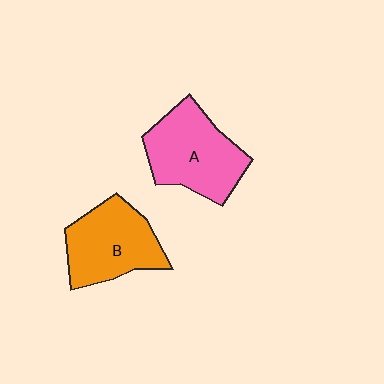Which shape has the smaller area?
Shape B (orange).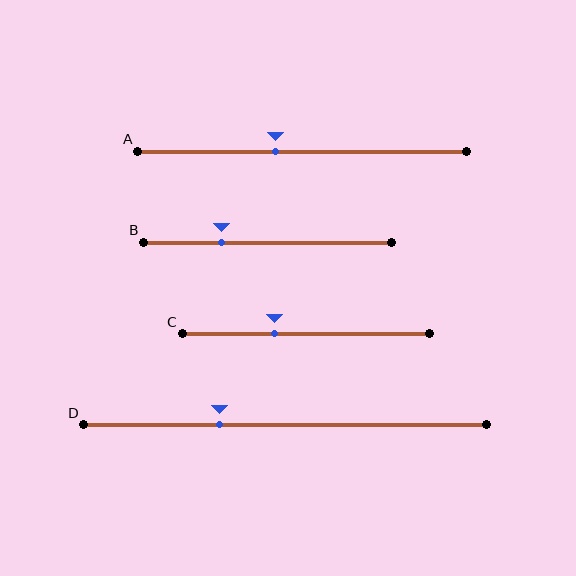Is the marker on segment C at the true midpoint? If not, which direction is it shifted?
No, the marker on segment C is shifted to the left by about 12% of the segment length.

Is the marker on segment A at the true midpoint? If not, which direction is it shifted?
No, the marker on segment A is shifted to the left by about 8% of the segment length.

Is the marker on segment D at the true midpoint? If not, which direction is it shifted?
No, the marker on segment D is shifted to the left by about 16% of the segment length.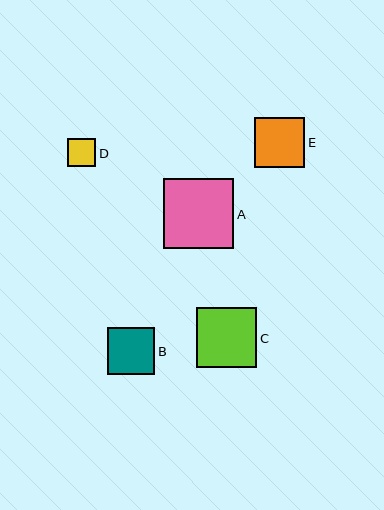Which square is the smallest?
Square D is the smallest with a size of approximately 28 pixels.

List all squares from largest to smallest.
From largest to smallest: A, C, E, B, D.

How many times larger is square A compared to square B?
Square A is approximately 1.5 times the size of square B.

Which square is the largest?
Square A is the largest with a size of approximately 70 pixels.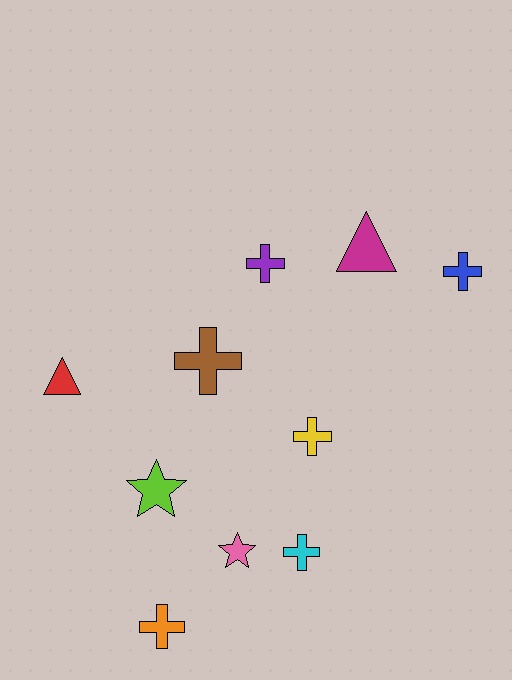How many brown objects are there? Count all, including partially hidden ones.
There is 1 brown object.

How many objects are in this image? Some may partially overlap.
There are 10 objects.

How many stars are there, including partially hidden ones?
There are 2 stars.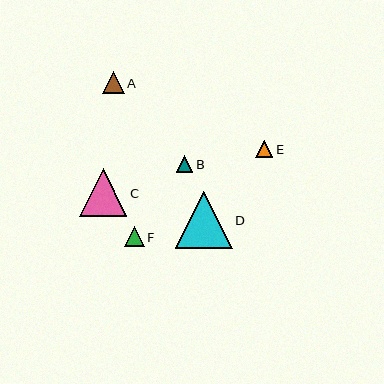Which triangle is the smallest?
Triangle B is the smallest with a size of approximately 16 pixels.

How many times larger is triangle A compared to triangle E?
Triangle A is approximately 1.3 times the size of triangle E.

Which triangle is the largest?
Triangle D is the largest with a size of approximately 57 pixels.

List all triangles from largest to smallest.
From largest to smallest: D, C, A, F, E, B.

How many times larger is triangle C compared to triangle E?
Triangle C is approximately 2.8 times the size of triangle E.